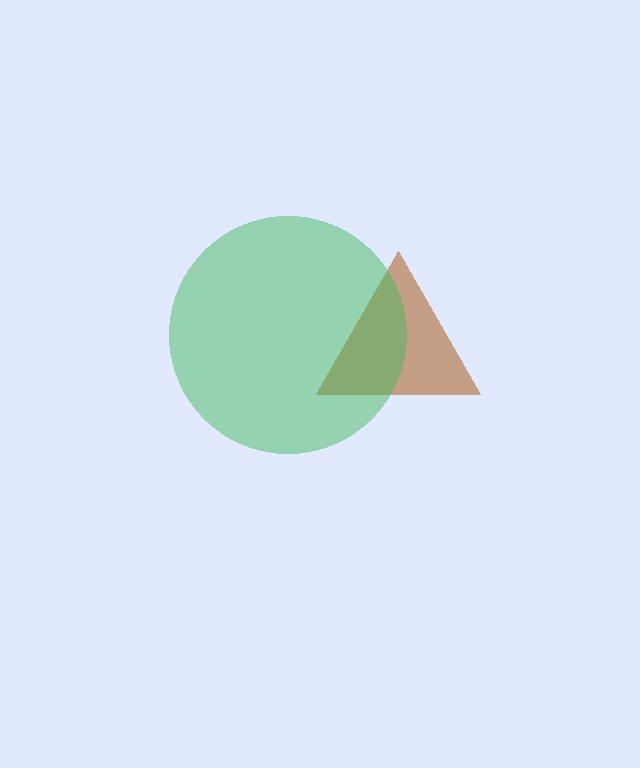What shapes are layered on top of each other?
The layered shapes are: a brown triangle, a green circle.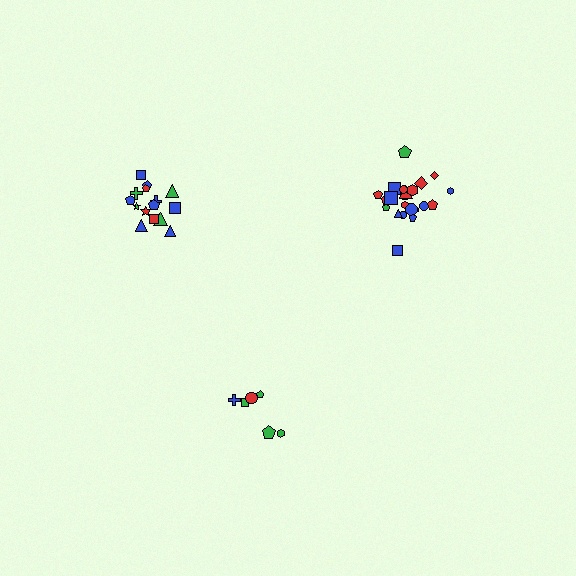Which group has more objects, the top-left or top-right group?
The top-right group.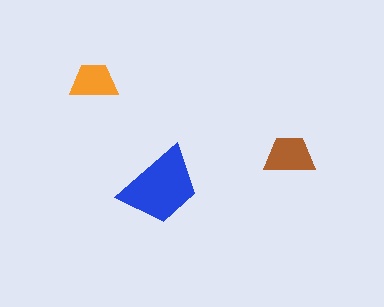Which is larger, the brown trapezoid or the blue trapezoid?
The blue one.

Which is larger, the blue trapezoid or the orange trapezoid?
The blue one.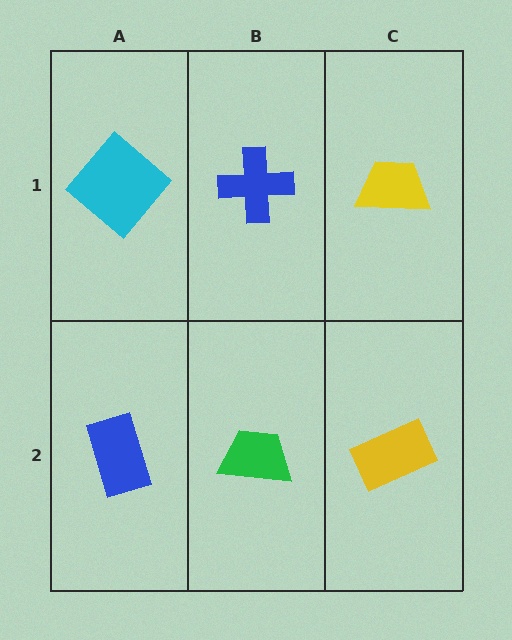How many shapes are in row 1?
3 shapes.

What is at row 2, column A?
A blue rectangle.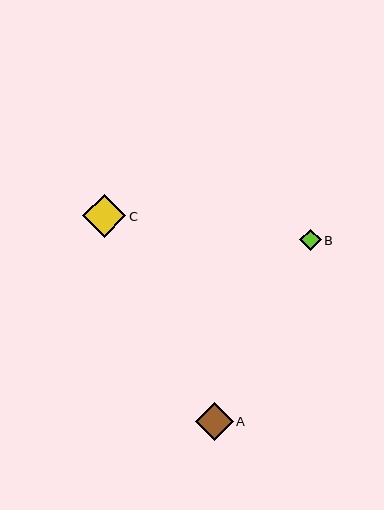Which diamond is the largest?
Diamond C is the largest with a size of approximately 43 pixels.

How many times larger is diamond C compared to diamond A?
Diamond C is approximately 1.1 times the size of diamond A.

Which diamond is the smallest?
Diamond B is the smallest with a size of approximately 22 pixels.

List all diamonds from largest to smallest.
From largest to smallest: C, A, B.